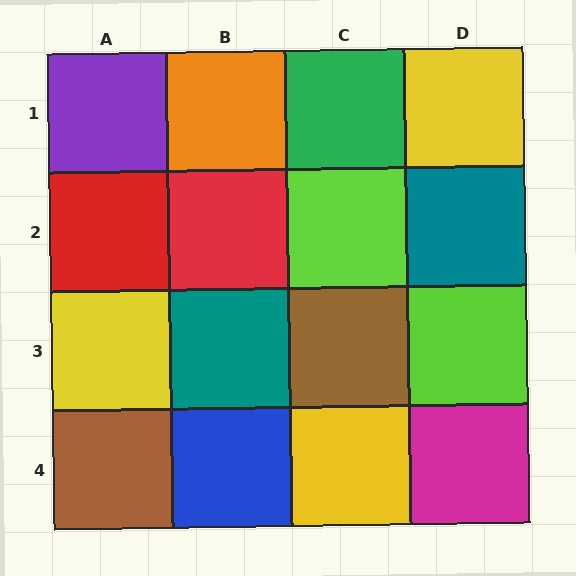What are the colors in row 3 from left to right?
Yellow, teal, brown, lime.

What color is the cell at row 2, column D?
Teal.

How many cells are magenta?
1 cell is magenta.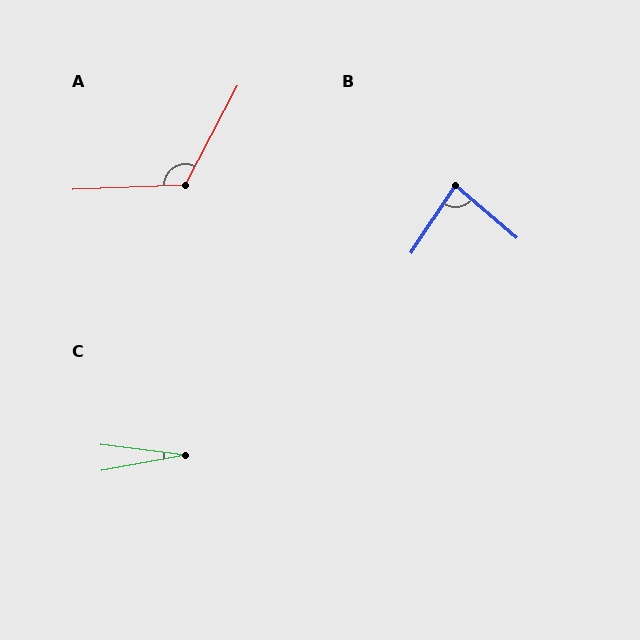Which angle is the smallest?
C, at approximately 18 degrees.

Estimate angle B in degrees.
Approximately 83 degrees.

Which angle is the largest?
A, at approximately 120 degrees.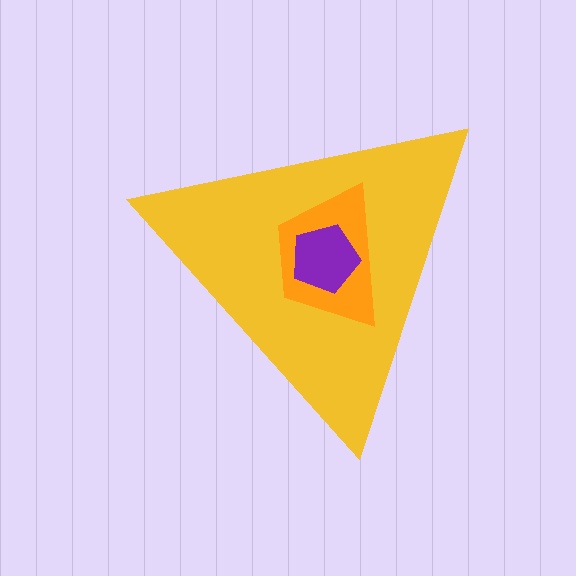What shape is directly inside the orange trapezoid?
The purple pentagon.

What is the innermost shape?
The purple pentagon.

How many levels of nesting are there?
3.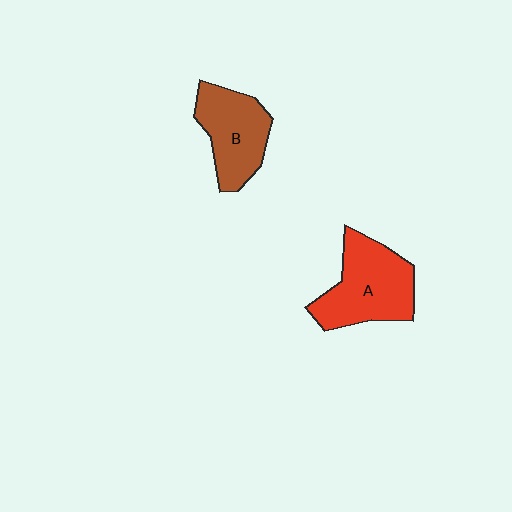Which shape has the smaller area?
Shape B (brown).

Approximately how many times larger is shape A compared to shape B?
Approximately 1.2 times.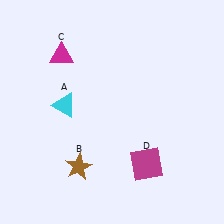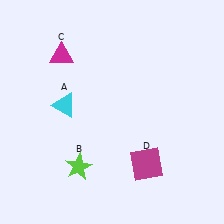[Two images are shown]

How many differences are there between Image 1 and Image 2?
There is 1 difference between the two images.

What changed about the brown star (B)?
In Image 1, B is brown. In Image 2, it changed to lime.